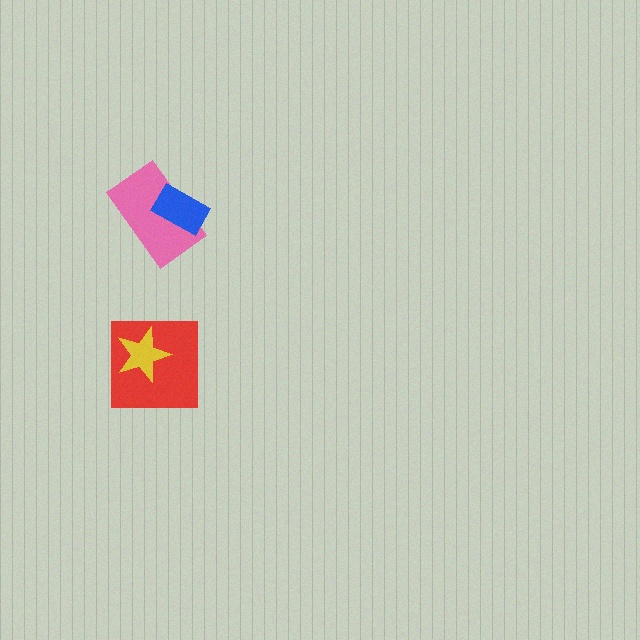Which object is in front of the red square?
The yellow star is in front of the red square.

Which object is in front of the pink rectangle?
The blue rectangle is in front of the pink rectangle.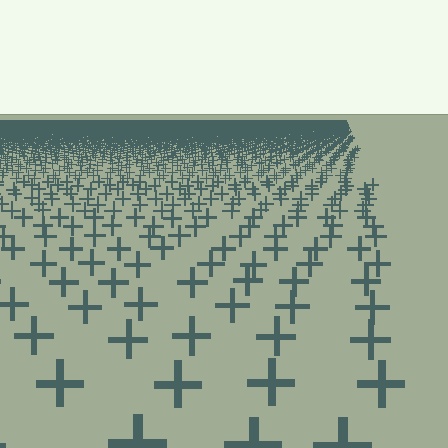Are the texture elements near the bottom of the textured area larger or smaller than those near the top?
Larger. Near the bottom, elements are closer to the viewer and appear at a bigger on-screen size.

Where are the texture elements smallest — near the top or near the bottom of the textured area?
Near the top.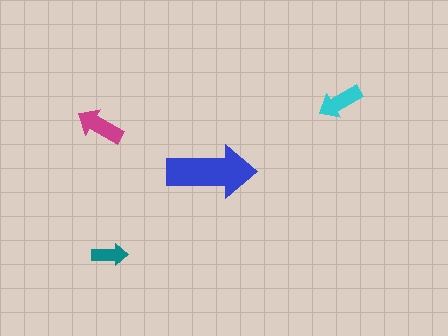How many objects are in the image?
There are 4 objects in the image.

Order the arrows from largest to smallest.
the blue one, the magenta one, the cyan one, the teal one.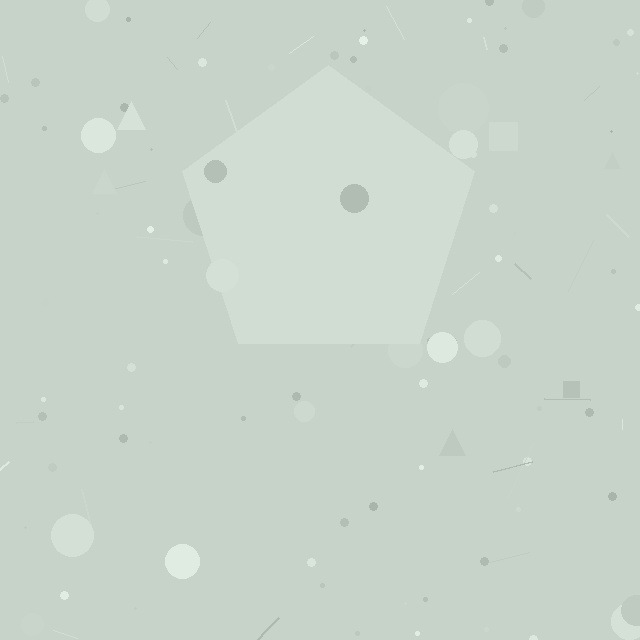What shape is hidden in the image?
A pentagon is hidden in the image.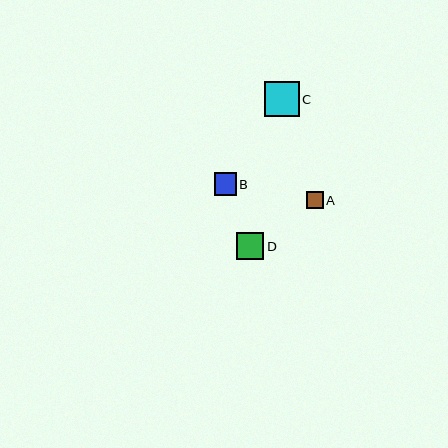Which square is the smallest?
Square A is the smallest with a size of approximately 17 pixels.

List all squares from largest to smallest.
From largest to smallest: C, D, B, A.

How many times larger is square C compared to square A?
Square C is approximately 2.1 times the size of square A.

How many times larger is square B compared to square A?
Square B is approximately 1.3 times the size of square A.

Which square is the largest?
Square C is the largest with a size of approximately 35 pixels.